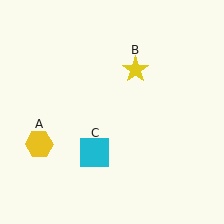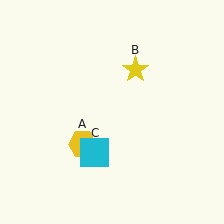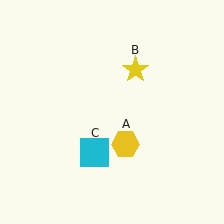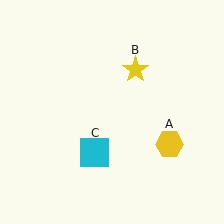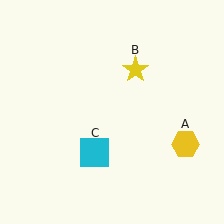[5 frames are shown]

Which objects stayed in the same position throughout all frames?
Yellow star (object B) and cyan square (object C) remained stationary.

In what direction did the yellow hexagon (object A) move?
The yellow hexagon (object A) moved right.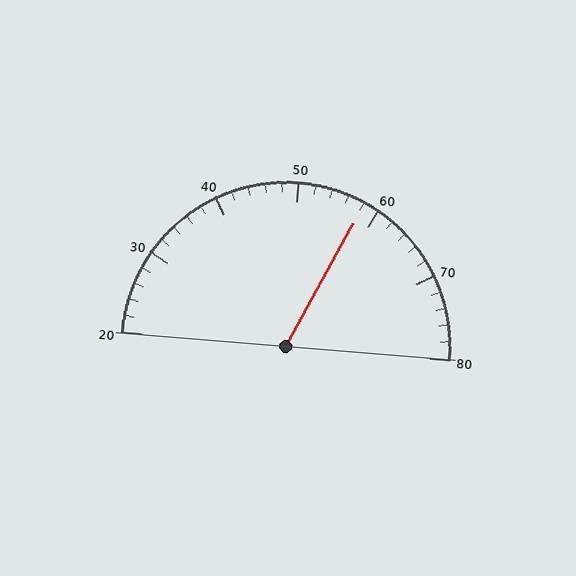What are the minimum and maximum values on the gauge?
The gauge ranges from 20 to 80.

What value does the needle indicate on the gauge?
The needle indicates approximately 58.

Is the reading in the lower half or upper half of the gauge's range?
The reading is in the upper half of the range (20 to 80).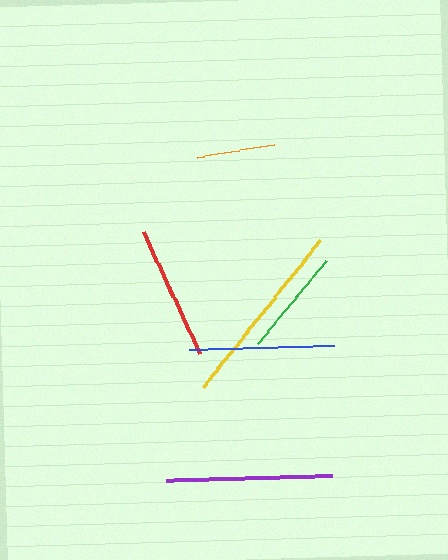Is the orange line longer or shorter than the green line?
The green line is longer than the orange line.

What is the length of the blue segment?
The blue segment is approximately 145 pixels long.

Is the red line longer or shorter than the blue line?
The blue line is longer than the red line.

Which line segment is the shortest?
The orange line is the shortest at approximately 79 pixels.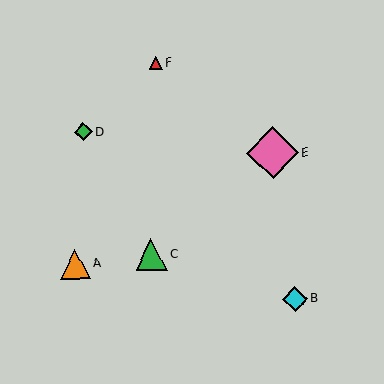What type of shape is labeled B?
Shape B is a cyan diamond.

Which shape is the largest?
The pink diamond (labeled E) is the largest.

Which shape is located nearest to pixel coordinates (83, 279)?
The orange triangle (labeled A) at (75, 264) is nearest to that location.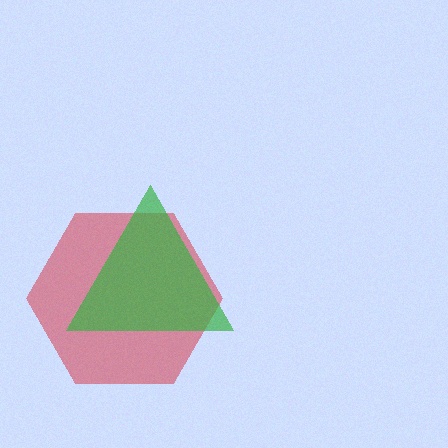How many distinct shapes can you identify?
There are 2 distinct shapes: a red hexagon, a green triangle.